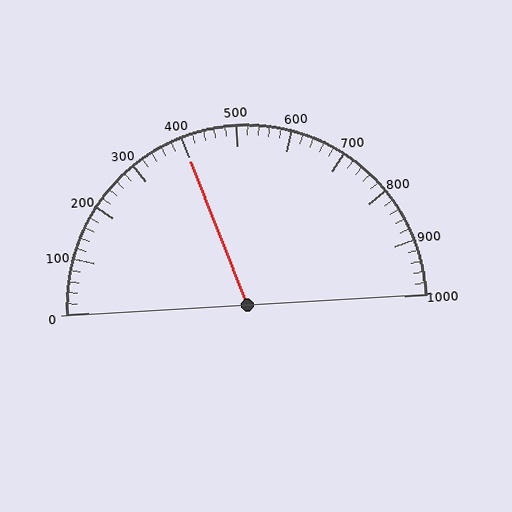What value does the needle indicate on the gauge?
The needle indicates approximately 400.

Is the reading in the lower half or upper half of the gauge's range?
The reading is in the lower half of the range (0 to 1000).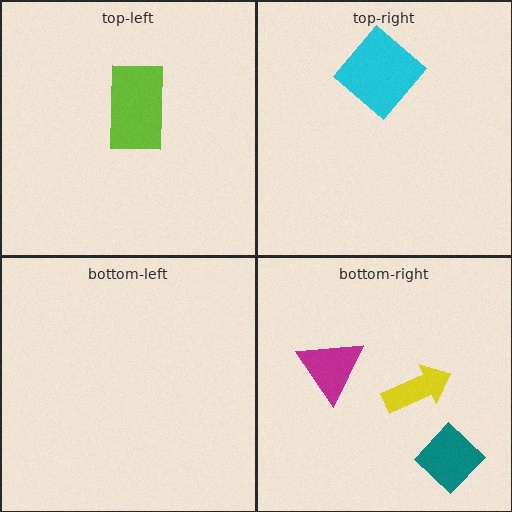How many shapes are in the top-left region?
1.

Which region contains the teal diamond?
The bottom-right region.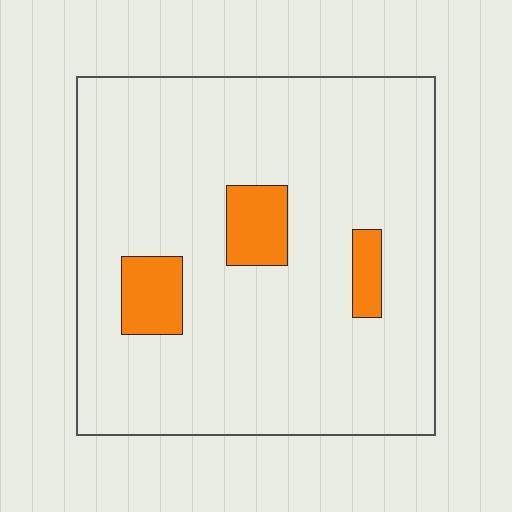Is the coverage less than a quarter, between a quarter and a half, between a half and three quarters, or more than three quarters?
Less than a quarter.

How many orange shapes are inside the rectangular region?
3.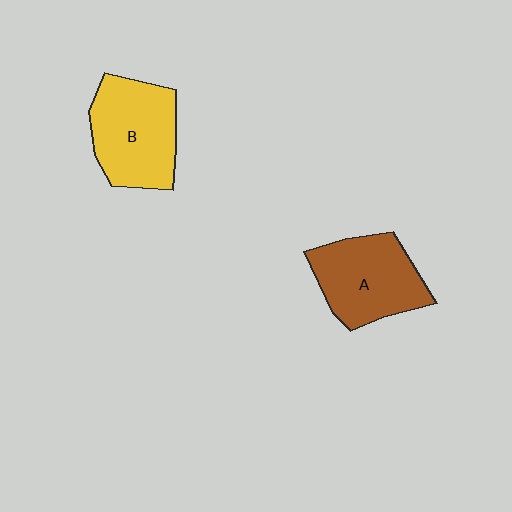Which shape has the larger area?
Shape B (yellow).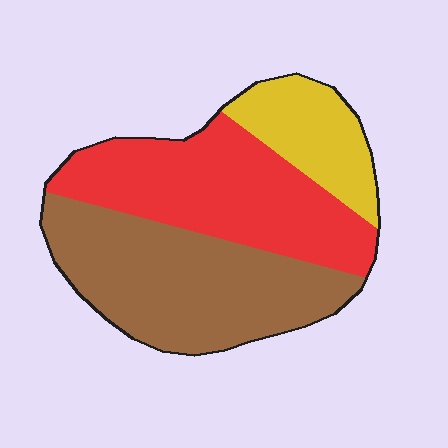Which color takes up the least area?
Yellow, at roughly 15%.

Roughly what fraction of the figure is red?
Red takes up about two fifths (2/5) of the figure.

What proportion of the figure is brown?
Brown takes up about two fifths (2/5) of the figure.